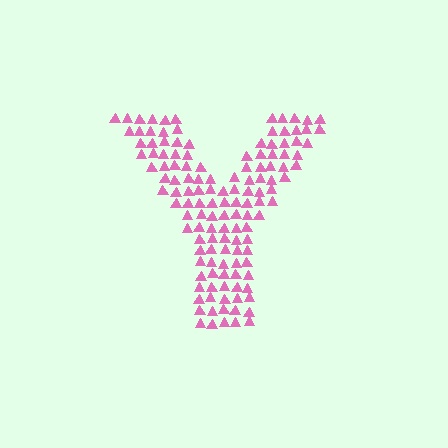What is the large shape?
The large shape is the letter Y.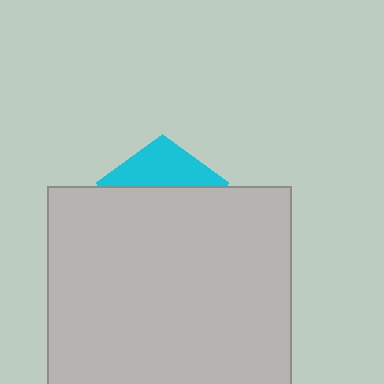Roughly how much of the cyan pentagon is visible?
A small part of it is visible (roughly 31%).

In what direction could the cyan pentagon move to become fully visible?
The cyan pentagon could move up. That would shift it out from behind the light gray square entirely.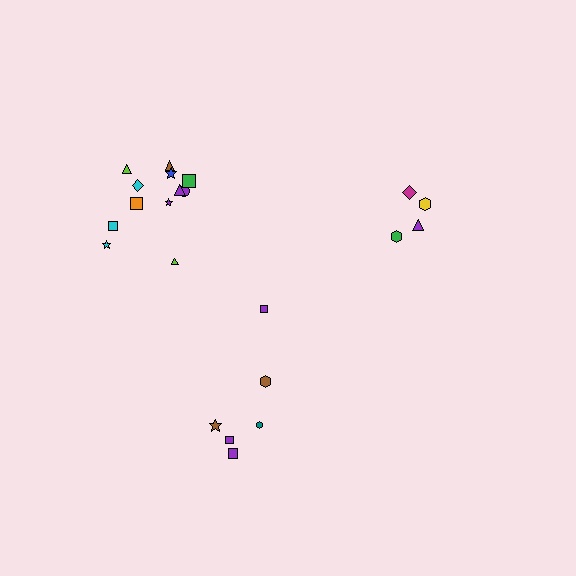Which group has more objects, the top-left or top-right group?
The top-left group.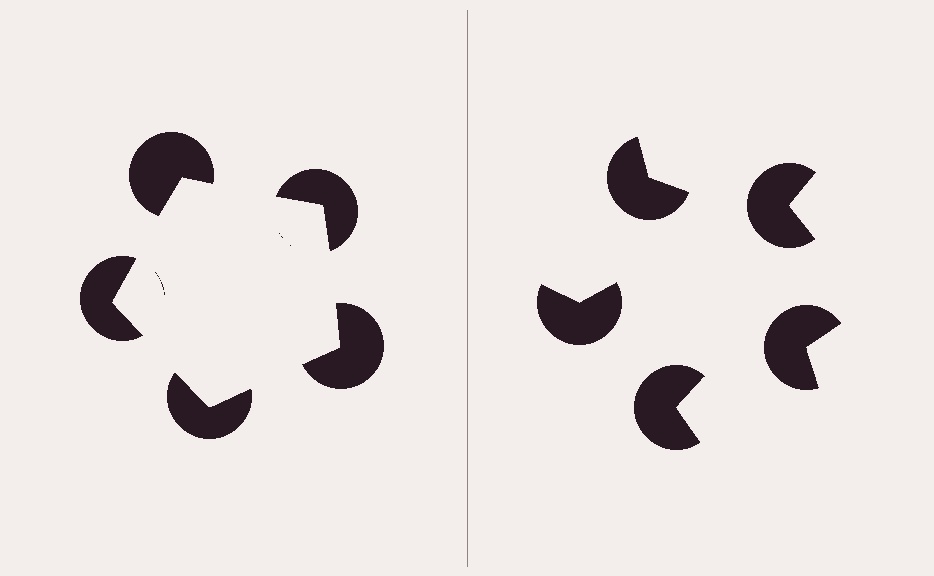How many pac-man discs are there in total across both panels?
10 — 5 on each side.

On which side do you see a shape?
An illusory pentagon appears on the left side. On the right side the wedge cuts are rotated, so no coherent shape forms.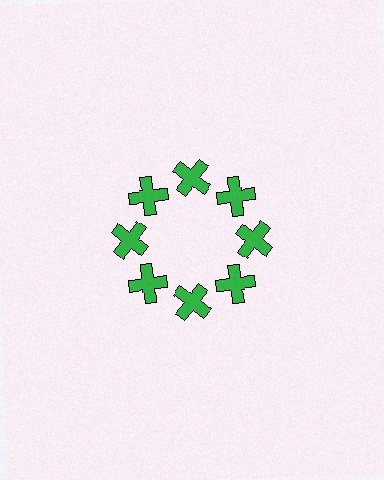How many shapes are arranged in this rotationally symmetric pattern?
There are 8 shapes, arranged in 8 groups of 1.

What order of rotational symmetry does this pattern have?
This pattern has 8-fold rotational symmetry.